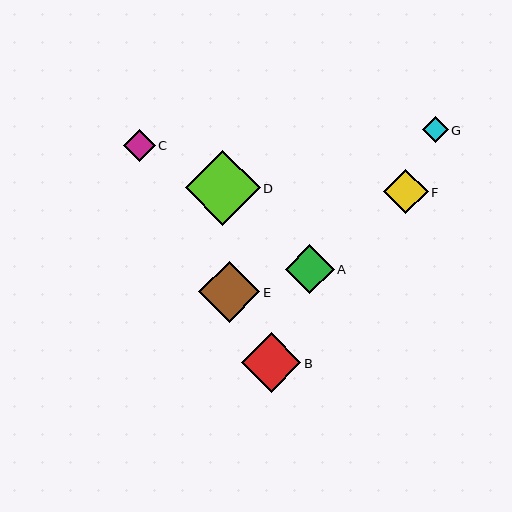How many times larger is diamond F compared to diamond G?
Diamond F is approximately 1.7 times the size of diamond G.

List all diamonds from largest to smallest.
From largest to smallest: D, E, B, A, F, C, G.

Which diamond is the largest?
Diamond D is the largest with a size of approximately 75 pixels.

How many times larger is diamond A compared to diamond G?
Diamond A is approximately 1.9 times the size of diamond G.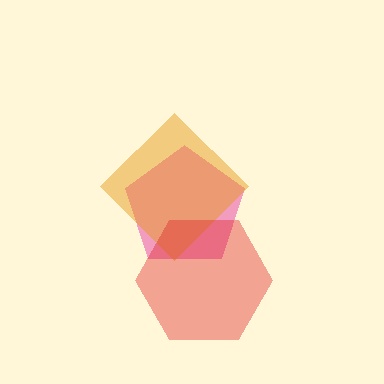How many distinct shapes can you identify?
There are 3 distinct shapes: a pink pentagon, an orange diamond, a red hexagon.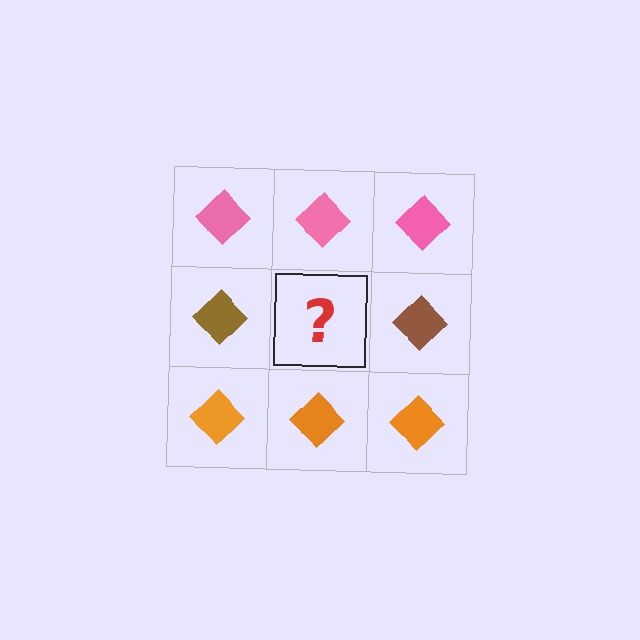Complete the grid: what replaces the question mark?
The question mark should be replaced with a brown diamond.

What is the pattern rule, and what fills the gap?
The rule is that each row has a consistent color. The gap should be filled with a brown diamond.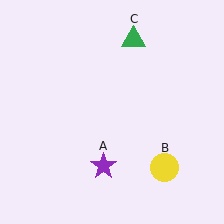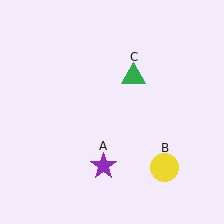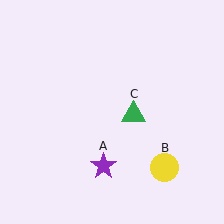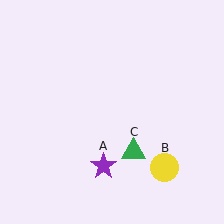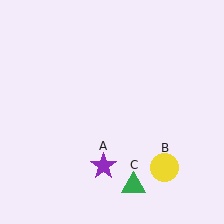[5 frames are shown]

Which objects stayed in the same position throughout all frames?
Purple star (object A) and yellow circle (object B) remained stationary.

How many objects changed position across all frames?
1 object changed position: green triangle (object C).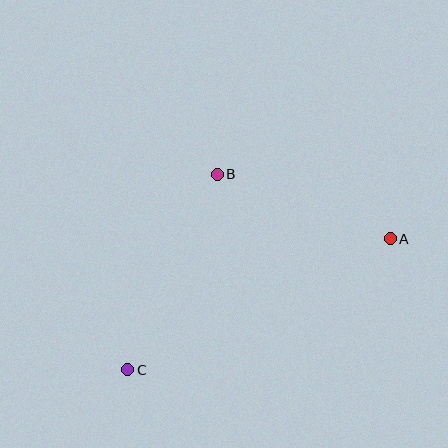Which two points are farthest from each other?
Points A and C are farthest from each other.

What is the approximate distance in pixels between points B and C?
The distance between B and C is approximately 215 pixels.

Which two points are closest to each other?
Points A and B are closest to each other.